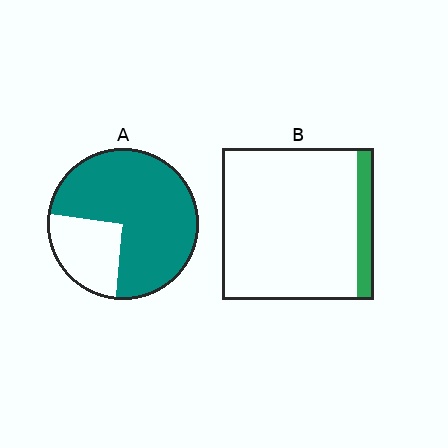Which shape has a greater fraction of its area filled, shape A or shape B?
Shape A.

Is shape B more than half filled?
No.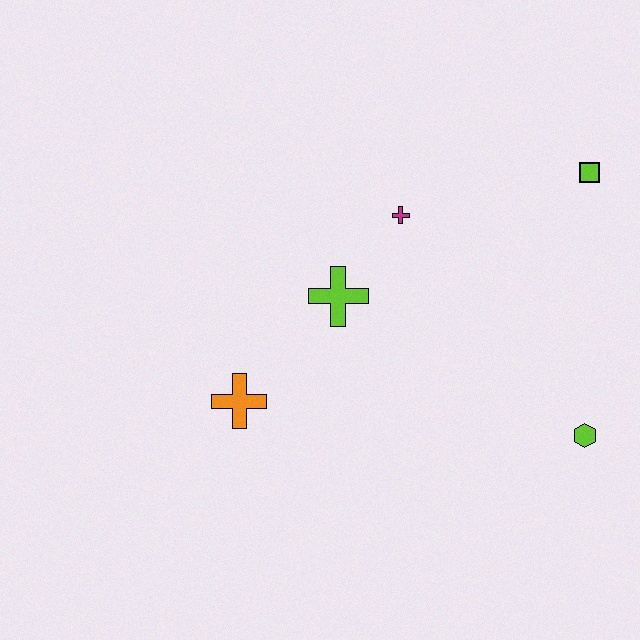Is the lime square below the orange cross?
No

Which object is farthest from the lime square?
The orange cross is farthest from the lime square.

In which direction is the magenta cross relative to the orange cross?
The magenta cross is above the orange cross.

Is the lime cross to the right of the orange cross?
Yes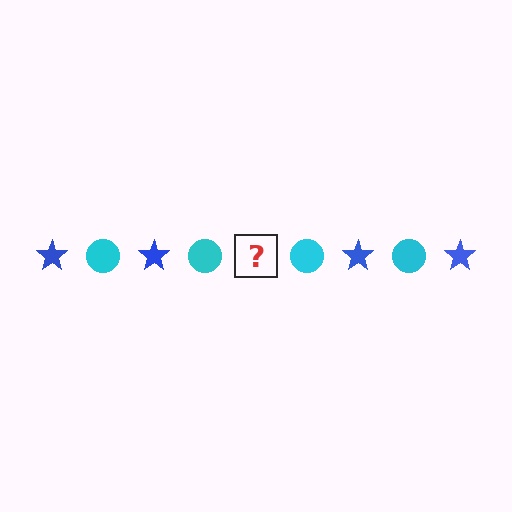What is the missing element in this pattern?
The missing element is a blue star.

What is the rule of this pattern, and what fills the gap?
The rule is that the pattern alternates between blue star and cyan circle. The gap should be filled with a blue star.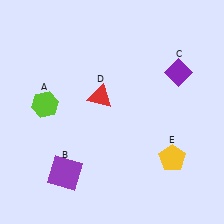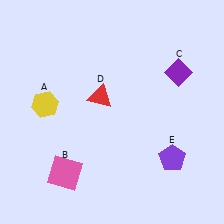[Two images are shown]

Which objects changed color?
A changed from lime to yellow. B changed from purple to pink. E changed from yellow to purple.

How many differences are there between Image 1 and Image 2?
There are 3 differences between the two images.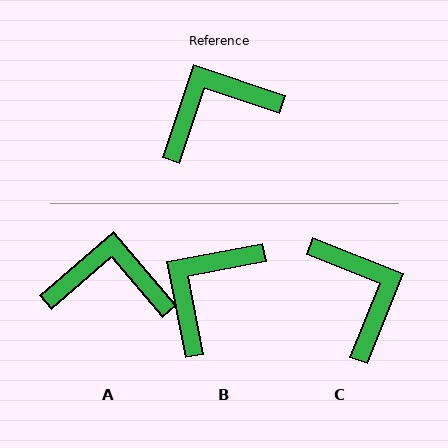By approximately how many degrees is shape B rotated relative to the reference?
Approximately 29 degrees counter-clockwise.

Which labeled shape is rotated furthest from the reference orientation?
C, about 93 degrees away.